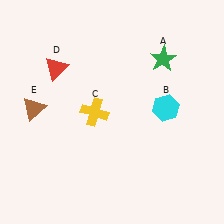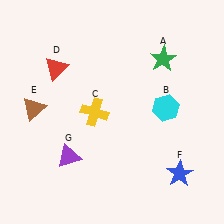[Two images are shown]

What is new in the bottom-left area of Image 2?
A purple triangle (G) was added in the bottom-left area of Image 2.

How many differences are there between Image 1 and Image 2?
There are 2 differences between the two images.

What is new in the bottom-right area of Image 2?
A blue star (F) was added in the bottom-right area of Image 2.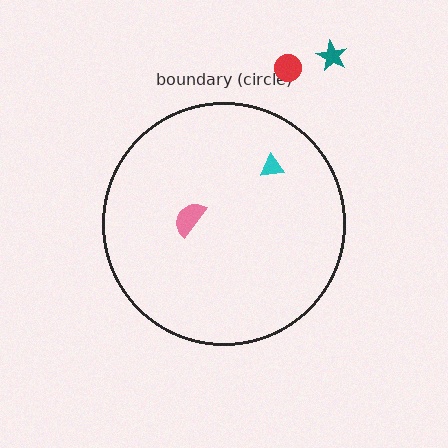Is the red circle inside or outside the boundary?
Outside.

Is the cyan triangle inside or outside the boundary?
Inside.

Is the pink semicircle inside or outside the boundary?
Inside.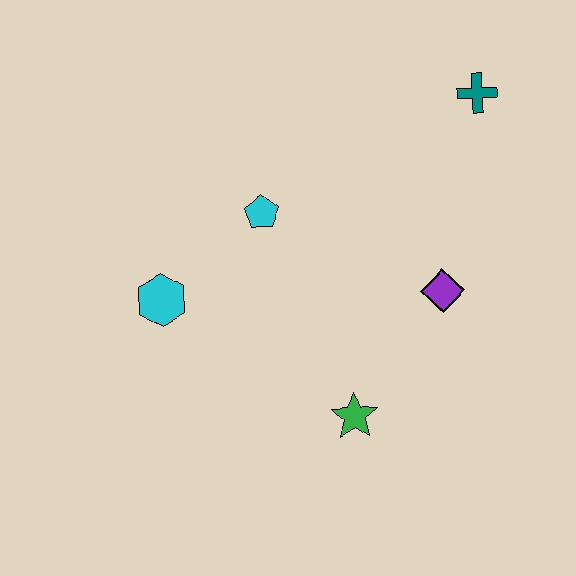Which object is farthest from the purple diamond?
The cyan hexagon is farthest from the purple diamond.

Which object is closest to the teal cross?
The purple diamond is closest to the teal cross.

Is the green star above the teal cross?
No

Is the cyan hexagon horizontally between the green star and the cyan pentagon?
No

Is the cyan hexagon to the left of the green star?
Yes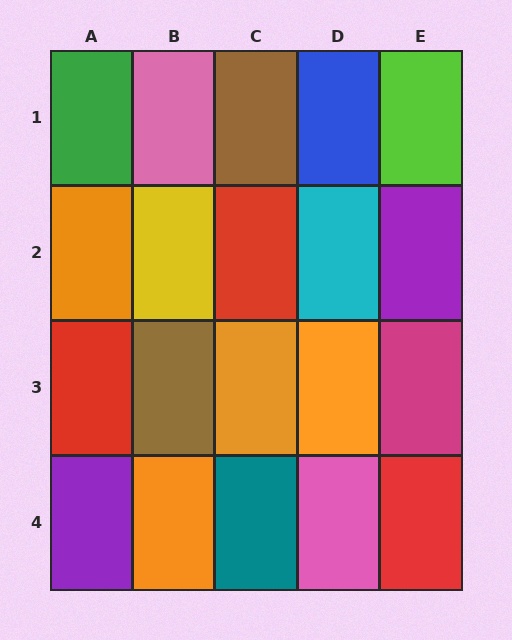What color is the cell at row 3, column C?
Orange.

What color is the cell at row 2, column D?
Cyan.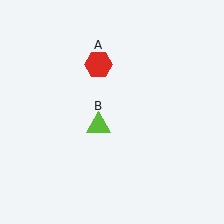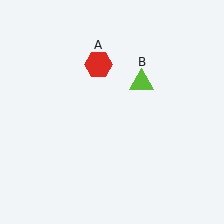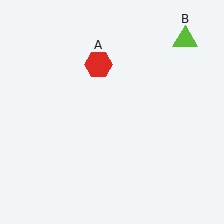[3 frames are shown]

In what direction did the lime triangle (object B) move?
The lime triangle (object B) moved up and to the right.